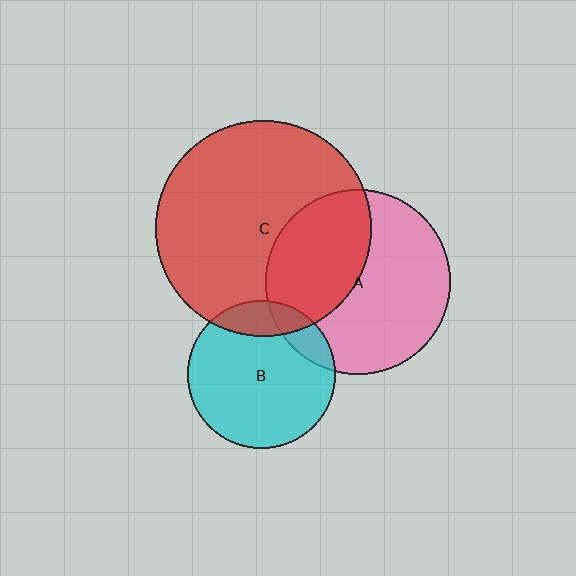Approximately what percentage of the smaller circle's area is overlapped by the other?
Approximately 40%.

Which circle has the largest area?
Circle C (red).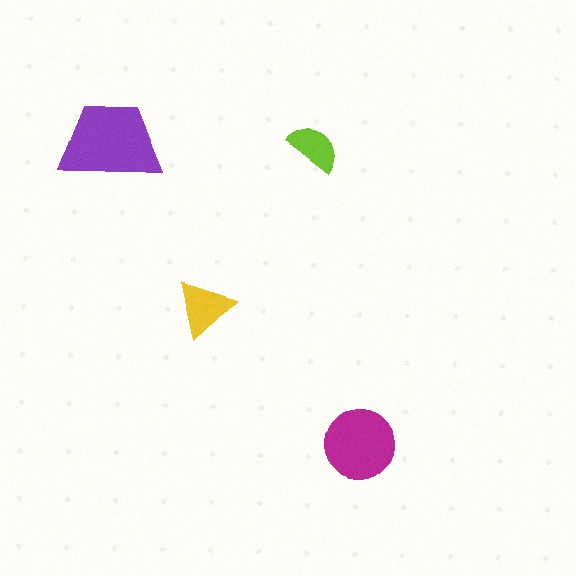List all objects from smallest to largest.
The lime semicircle, the yellow triangle, the magenta circle, the purple trapezoid.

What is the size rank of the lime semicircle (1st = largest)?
4th.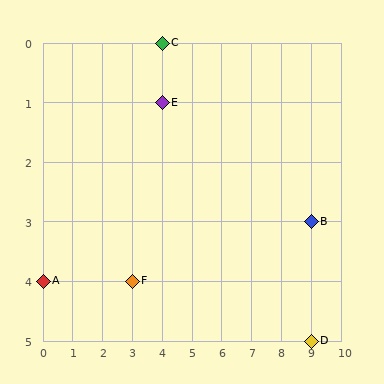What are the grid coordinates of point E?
Point E is at grid coordinates (4, 1).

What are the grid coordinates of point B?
Point B is at grid coordinates (9, 3).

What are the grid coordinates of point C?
Point C is at grid coordinates (4, 0).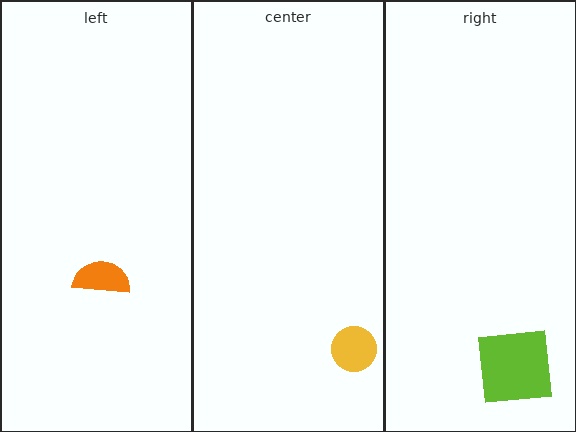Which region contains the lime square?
The right region.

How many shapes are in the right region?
1.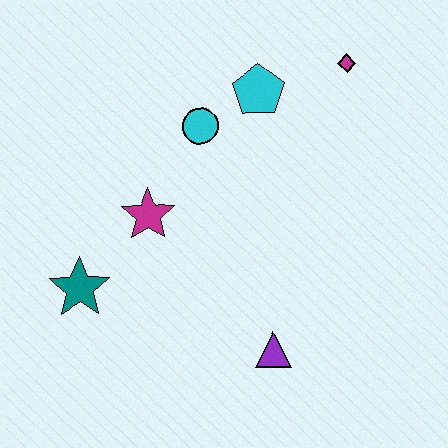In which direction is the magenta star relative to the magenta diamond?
The magenta star is to the left of the magenta diamond.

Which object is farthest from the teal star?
The magenta diamond is farthest from the teal star.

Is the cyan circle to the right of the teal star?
Yes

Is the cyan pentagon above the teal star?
Yes